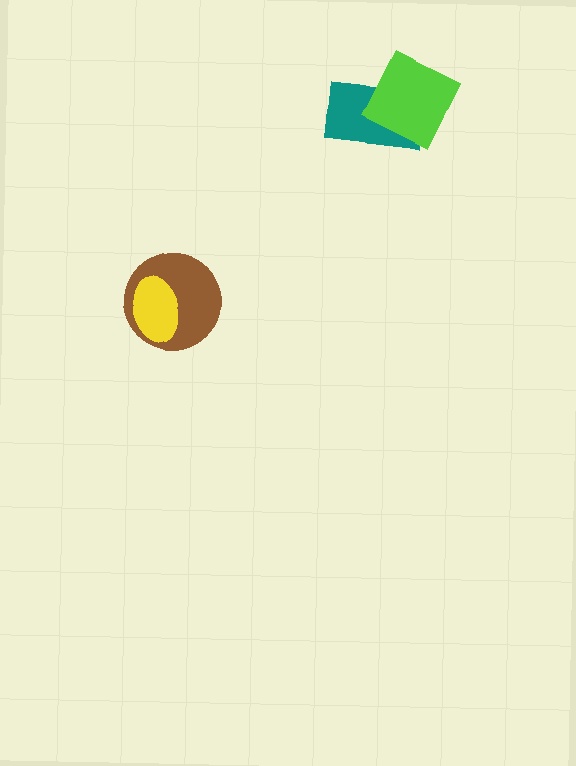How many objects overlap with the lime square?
1 object overlaps with the lime square.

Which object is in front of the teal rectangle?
The lime square is in front of the teal rectangle.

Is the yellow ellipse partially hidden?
No, no other shape covers it.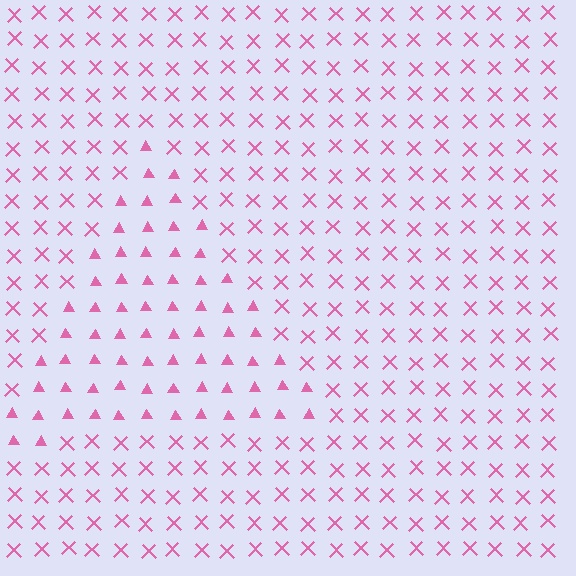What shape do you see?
I see a triangle.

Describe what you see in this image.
The image is filled with small pink elements arranged in a uniform grid. A triangle-shaped region contains triangles, while the surrounding area contains X marks. The boundary is defined purely by the change in element shape.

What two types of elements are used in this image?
The image uses triangles inside the triangle region and X marks outside it.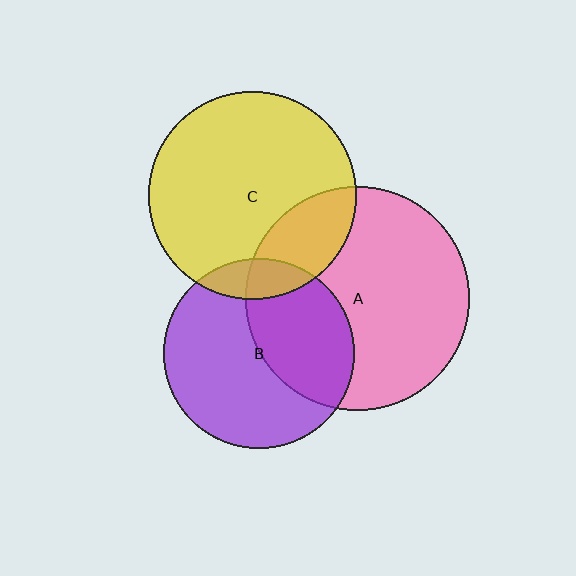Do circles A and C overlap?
Yes.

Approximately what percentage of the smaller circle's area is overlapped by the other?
Approximately 20%.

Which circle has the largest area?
Circle A (pink).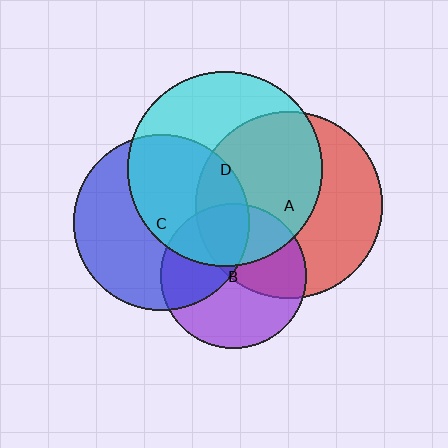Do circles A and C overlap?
Yes.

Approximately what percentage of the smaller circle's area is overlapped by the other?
Approximately 20%.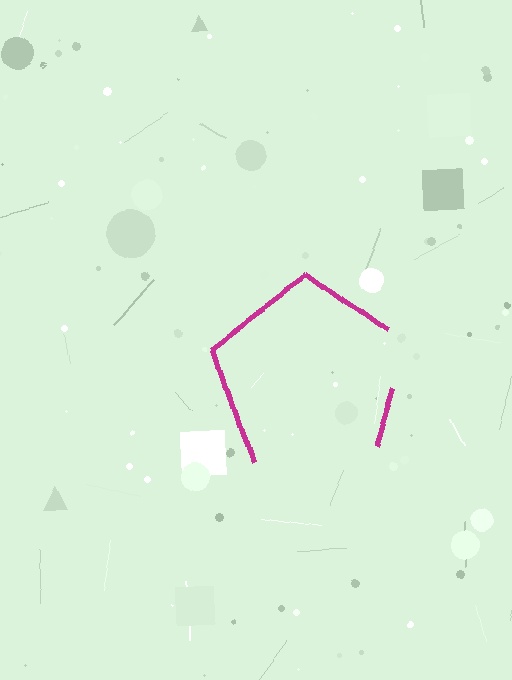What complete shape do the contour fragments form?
The contour fragments form a pentagon.